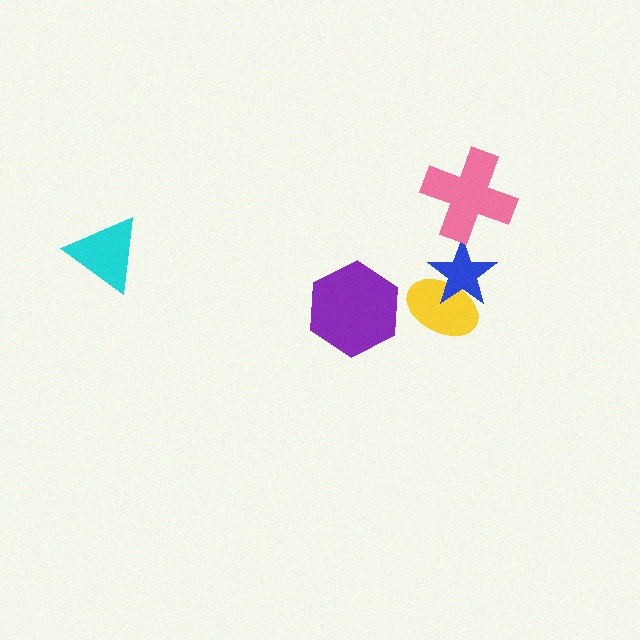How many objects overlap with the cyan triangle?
0 objects overlap with the cyan triangle.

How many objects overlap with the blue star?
1 object overlaps with the blue star.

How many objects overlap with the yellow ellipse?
1 object overlaps with the yellow ellipse.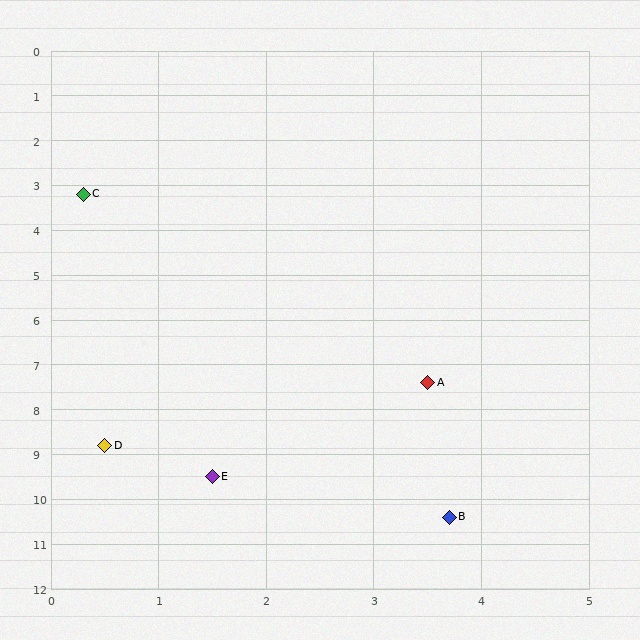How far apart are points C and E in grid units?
Points C and E are about 6.4 grid units apart.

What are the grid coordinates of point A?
Point A is at approximately (3.5, 7.4).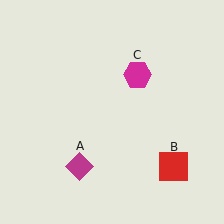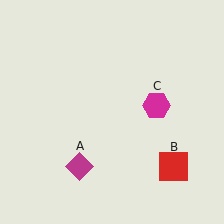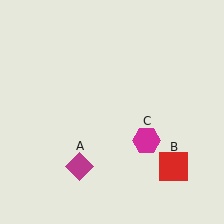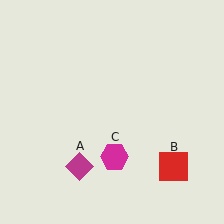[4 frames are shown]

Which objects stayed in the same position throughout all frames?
Magenta diamond (object A) and red square (object B) remained stationary.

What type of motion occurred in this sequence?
The magenta hexagon (object C) rotated clockwise around the center of the scene.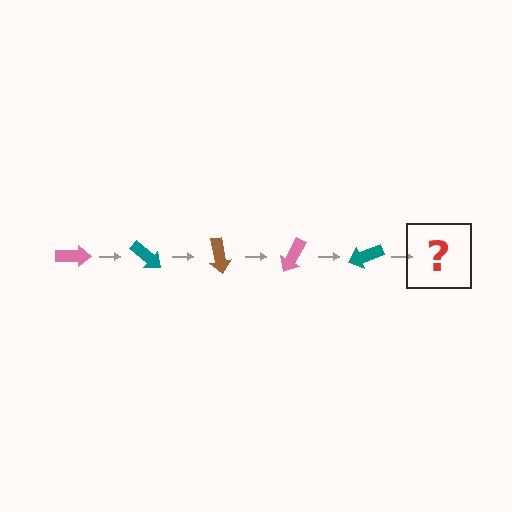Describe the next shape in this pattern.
It should be a brown arrow, rotated 200 degrees from the start.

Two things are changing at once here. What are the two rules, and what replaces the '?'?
The two rules are that it rotates 40 degrees each step and the color cycles through pink, teal, and brown. The '?' should be a brown arrow, rotated 200 degrees from the start.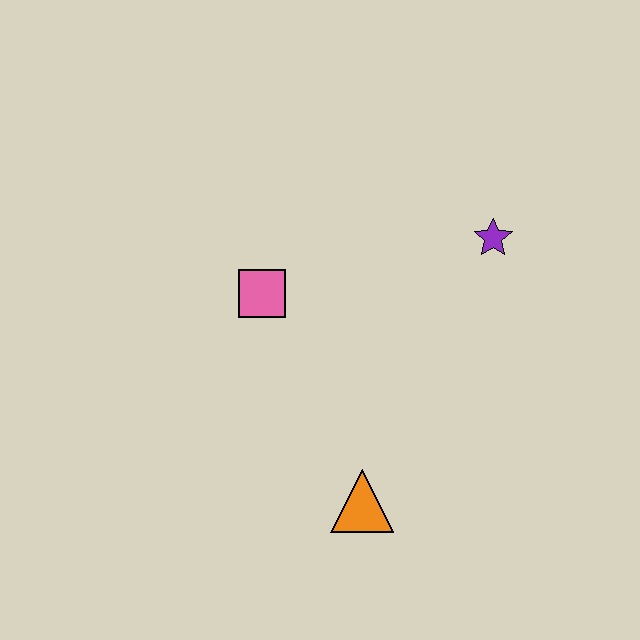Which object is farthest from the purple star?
The orange triangle is farthest from the purple star.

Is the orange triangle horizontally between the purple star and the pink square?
Yes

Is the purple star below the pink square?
No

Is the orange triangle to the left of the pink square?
No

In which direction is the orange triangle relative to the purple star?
The orange triangle is below the purple star.